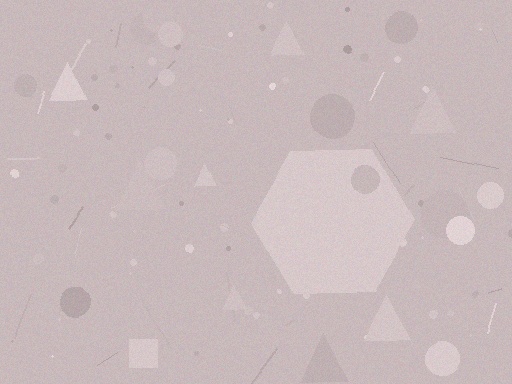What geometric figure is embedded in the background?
A hexagon is embedded in the background.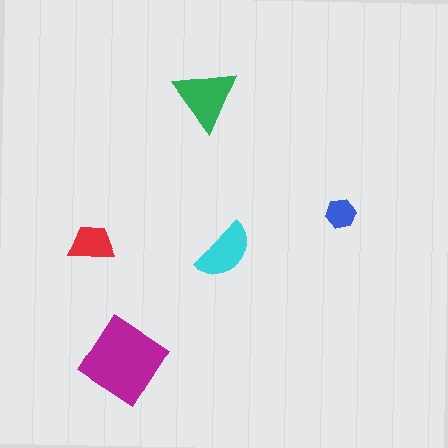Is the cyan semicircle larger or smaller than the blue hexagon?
Larger.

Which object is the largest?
The magenta diamond.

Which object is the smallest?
The blue hexagon.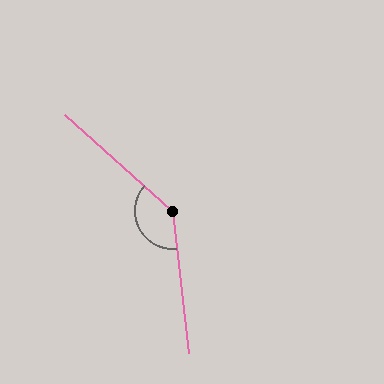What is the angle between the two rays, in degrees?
Approximately 138 degrees.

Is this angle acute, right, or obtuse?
It is obtuse.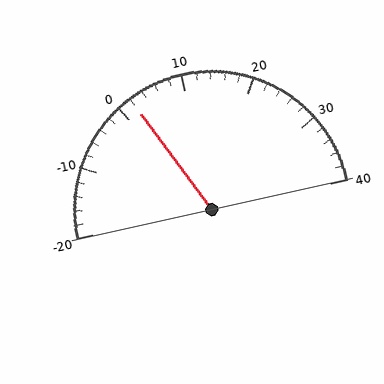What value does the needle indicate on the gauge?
The needle indicates approximately 2.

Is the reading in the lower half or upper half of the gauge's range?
The reading is in the lower half of the range (-20 to 40).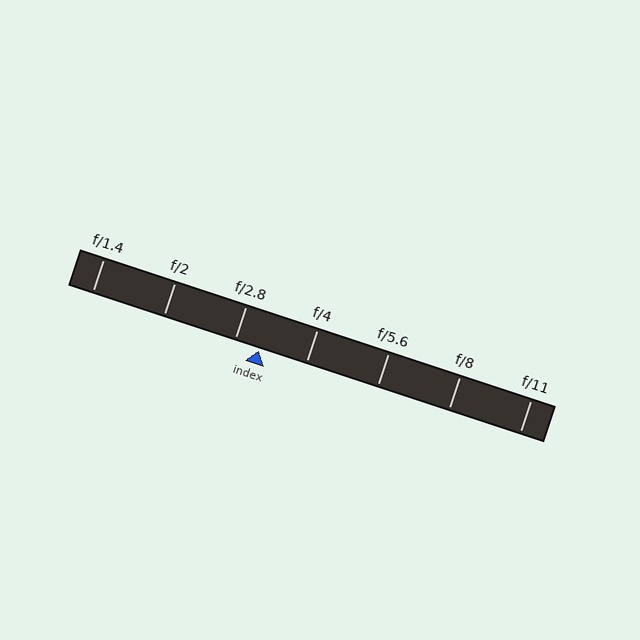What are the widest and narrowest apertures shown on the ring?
The widest aperture shown is f/1.4 and the narrowest is f/11.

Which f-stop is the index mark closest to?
The index mark is closest to f/2.8.